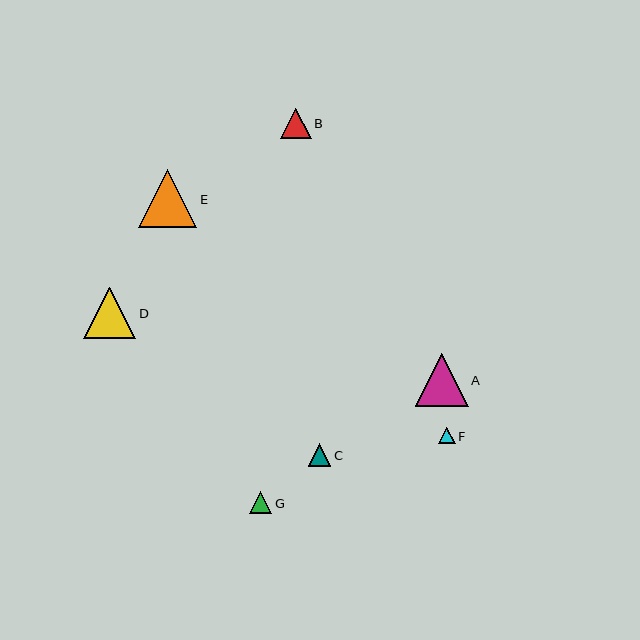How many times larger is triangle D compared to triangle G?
Triangle D is approximately 2.3 times the size of triangle G.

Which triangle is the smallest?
Triangle F is the smallest with a size of approximately 16 pixels.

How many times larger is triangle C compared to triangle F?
Triangle C is approximately 1.4 times the size of triangle F.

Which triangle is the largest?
Triangle E is the largest with a size of approximately 58 pixels.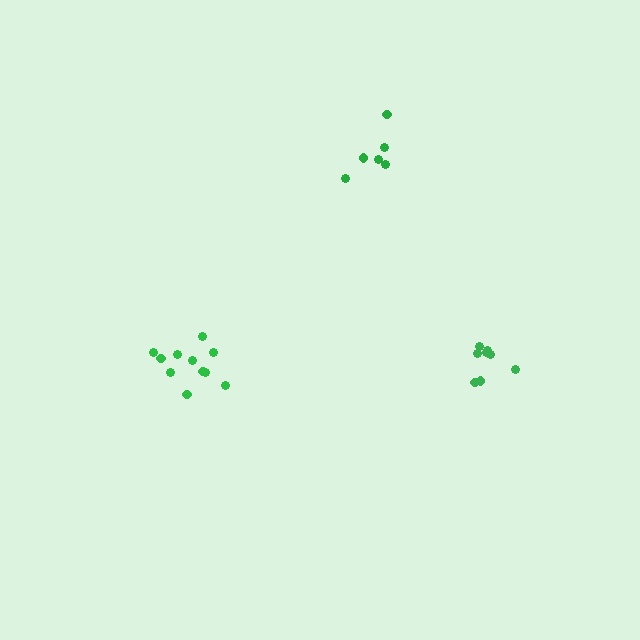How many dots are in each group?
Group 1: 6 dots, Group 2: 11 dots, Group 3: 8 dots (25 total).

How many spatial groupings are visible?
There are 3 spatial groupings.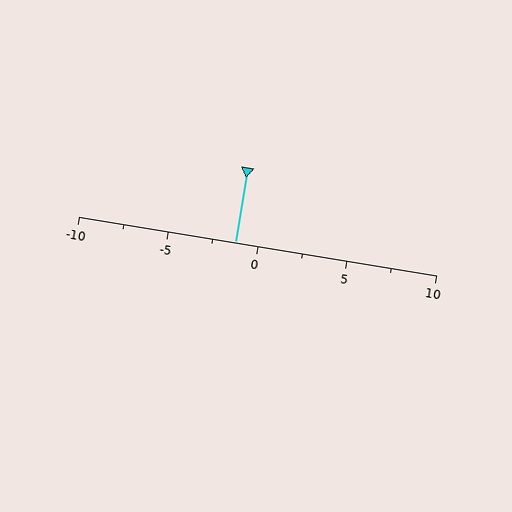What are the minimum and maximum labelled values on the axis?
The axis runs from -10 to 10.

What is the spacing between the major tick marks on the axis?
The major ticks are spaced 5 apart.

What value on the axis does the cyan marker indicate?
The marker indicates approximately -1.2.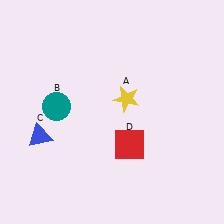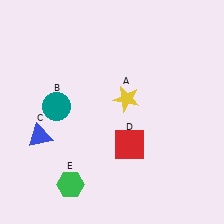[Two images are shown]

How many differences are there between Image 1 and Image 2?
There is 1 difference between the two images.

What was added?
A green hexagon (E) was added in Image 2.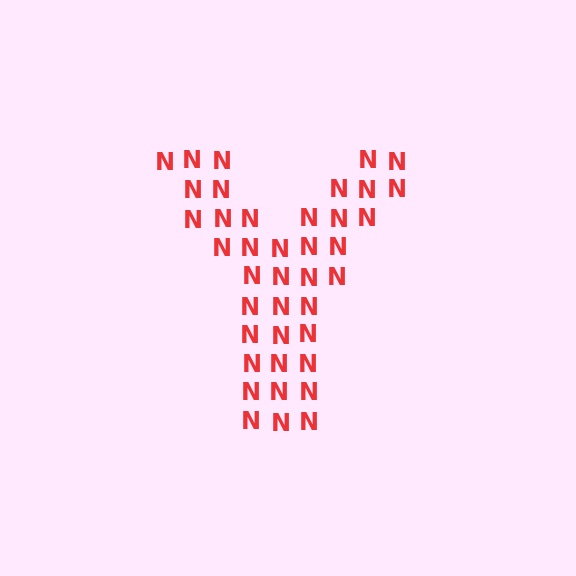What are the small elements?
The small elements are letter N's.